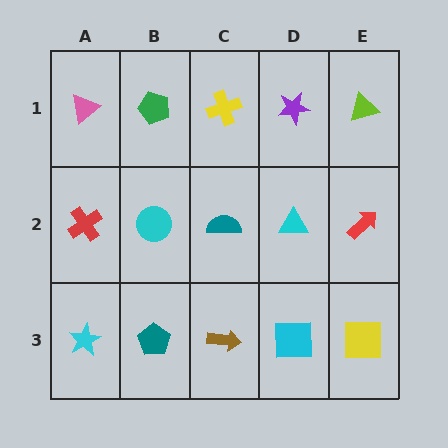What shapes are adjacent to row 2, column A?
A pink triangle (row 1, column A), a cyan star (row 3, column A), a cyan circle (row 2, column B).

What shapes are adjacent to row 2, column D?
A purple star (row 1, column D), a cyan square (row 3, column D), a teal semicircle (row 2, column C), a red arrow (row 2, column E).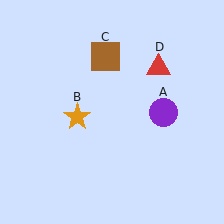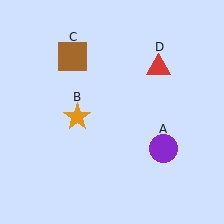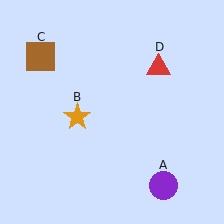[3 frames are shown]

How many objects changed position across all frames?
2 objects changed position: purple circle (object A), brown square (object C).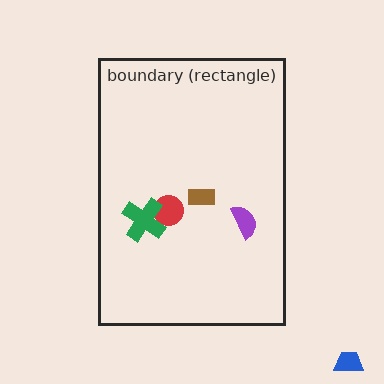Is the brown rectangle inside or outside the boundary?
Inside.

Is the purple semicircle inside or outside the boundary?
Inside.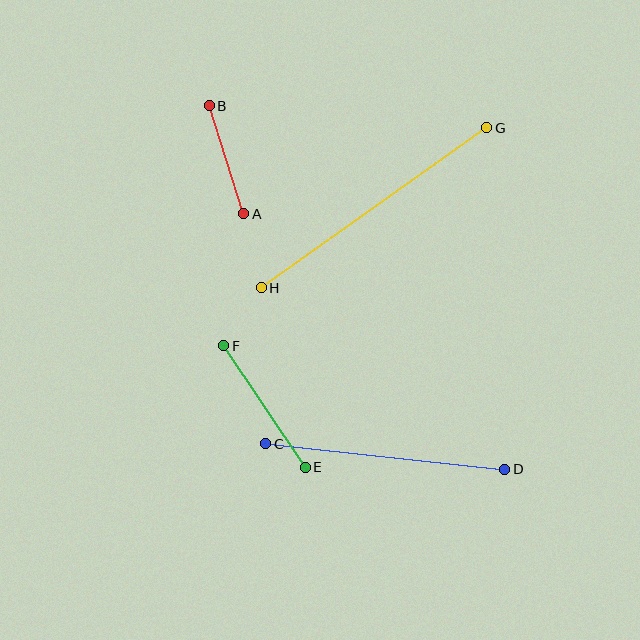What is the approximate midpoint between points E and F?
The midpoint is at approximately (265, 406) pixels.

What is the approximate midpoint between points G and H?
The midpoint is at approximately (374, 208) pixels.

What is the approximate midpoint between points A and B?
The midpoint is at approximately (226, 160) pixels.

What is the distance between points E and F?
The distance is approximately 146 pixels.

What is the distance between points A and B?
The distance is approximately 113 pixels.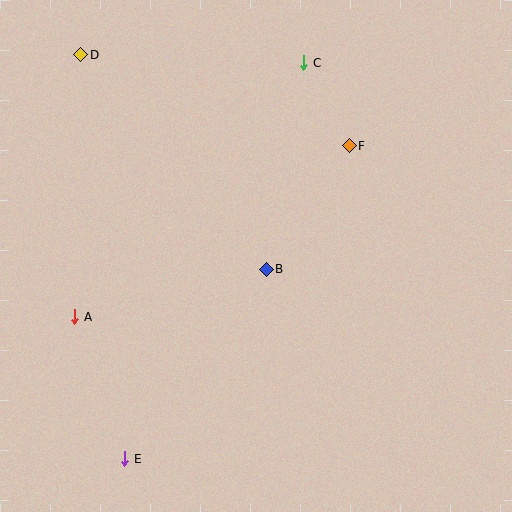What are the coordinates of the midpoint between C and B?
The midpoint between C and B is at (285, 166).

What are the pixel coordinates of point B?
Point B is at (266, 269).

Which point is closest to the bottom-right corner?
Point B is closest to the bottom-right corner.